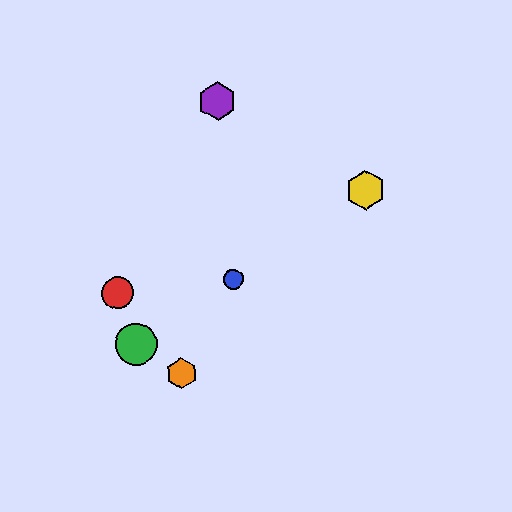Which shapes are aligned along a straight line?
The blue circle, the green circle, the yellow hexagon are aligned along a straight line.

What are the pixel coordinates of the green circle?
The green circle is at (136, 345).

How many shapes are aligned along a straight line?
3 shapes (the blue circle, the green circle, the yellow hexagon) are aligned along a straight line.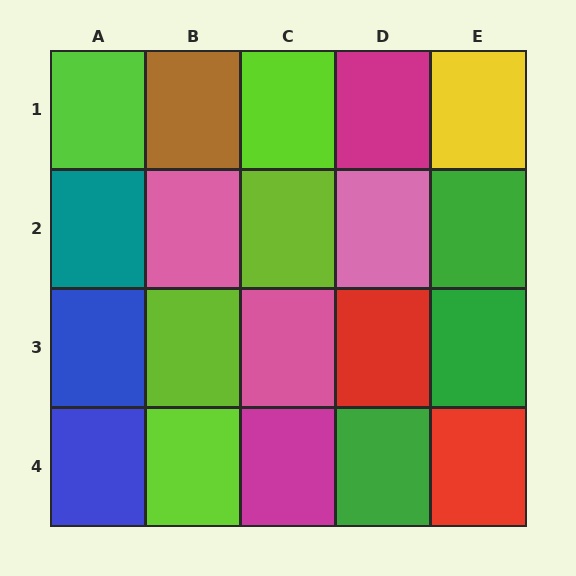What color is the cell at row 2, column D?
Pink.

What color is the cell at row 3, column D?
Red.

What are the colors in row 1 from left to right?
Lime, brown, lime, magenta, yellow.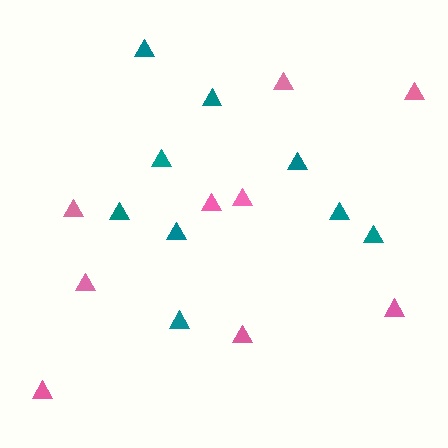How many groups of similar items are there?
There are 2 groups: one group of pink triangles (9) and one group of teal triangles (9).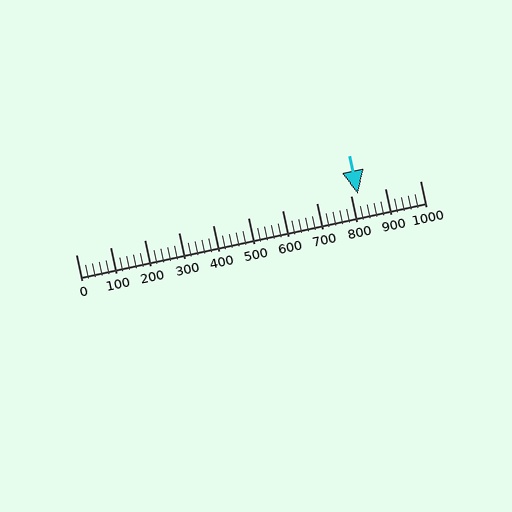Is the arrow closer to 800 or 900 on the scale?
The arrow is closer to 800.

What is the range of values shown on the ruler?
The ruler shows values from 0 to 1000.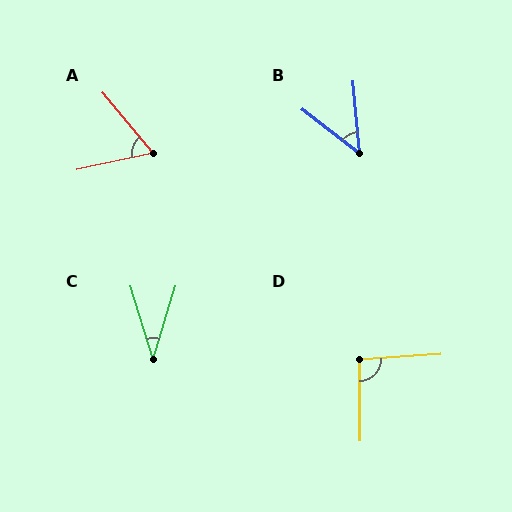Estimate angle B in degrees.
Approximately 47 degrees.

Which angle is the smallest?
C, at approximately 34 degrees.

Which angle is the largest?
D, at approximately 94 degrees.